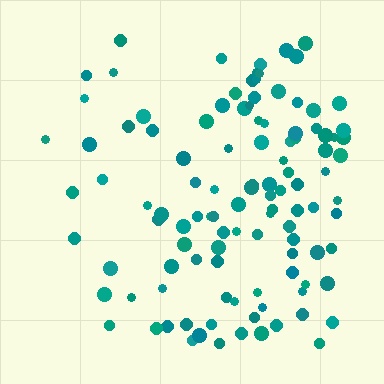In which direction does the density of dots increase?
From left to right, with the right side densest.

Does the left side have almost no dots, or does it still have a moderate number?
Still a moderate number, just noticeably fewer than the right.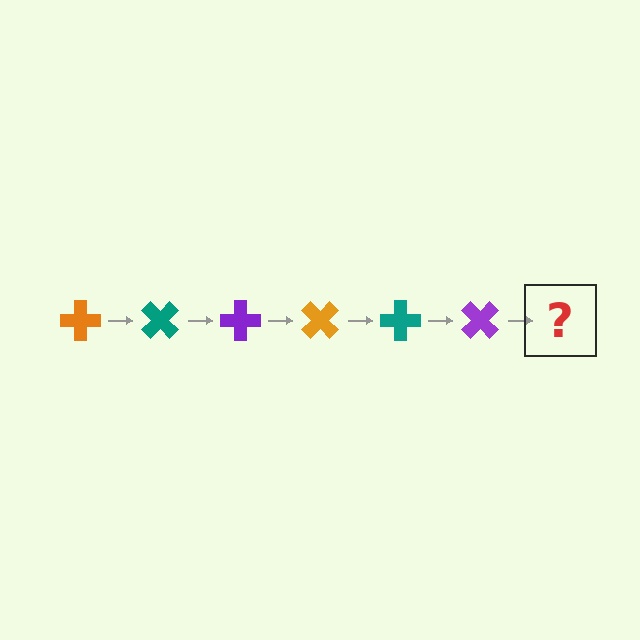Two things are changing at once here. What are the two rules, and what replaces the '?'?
The two rules are that it rotates 45 degrees each step and the color cycles through orange, teal, and purple. The '?' should be an orange cross, rotated 270 degrees from the start.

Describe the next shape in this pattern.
It should be an orange cross, rotated 270 degrees from the start.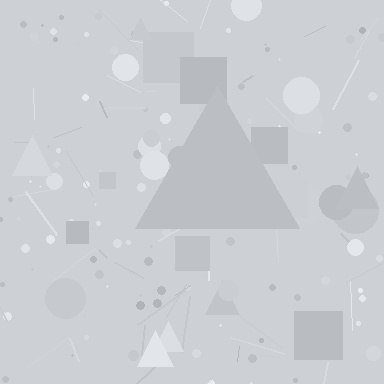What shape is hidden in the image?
A triangle is hidden in the image.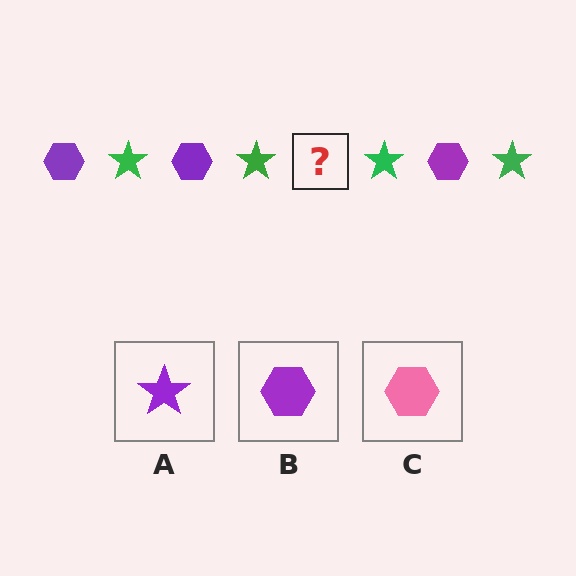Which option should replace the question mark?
Option B.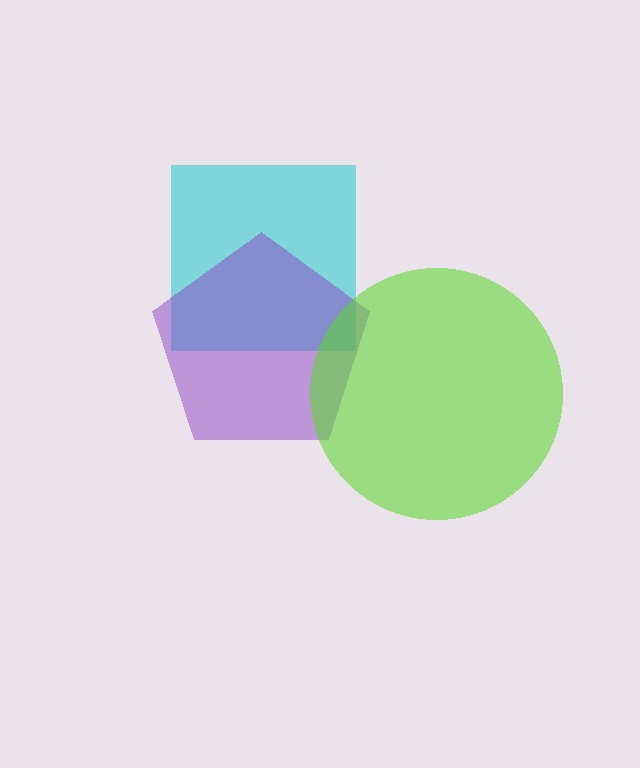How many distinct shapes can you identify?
There are 3 distinct shapes: a cyan square, a purple pentagon, a lime circle.